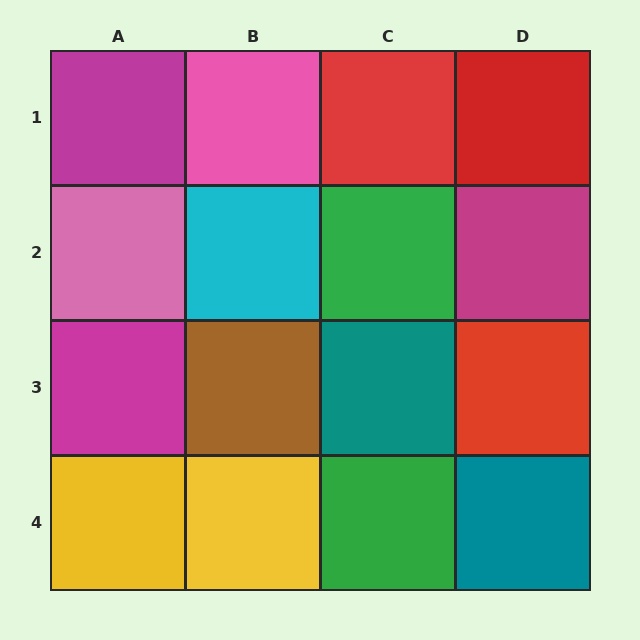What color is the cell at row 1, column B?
Pink.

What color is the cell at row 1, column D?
Red.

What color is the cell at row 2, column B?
Cyan.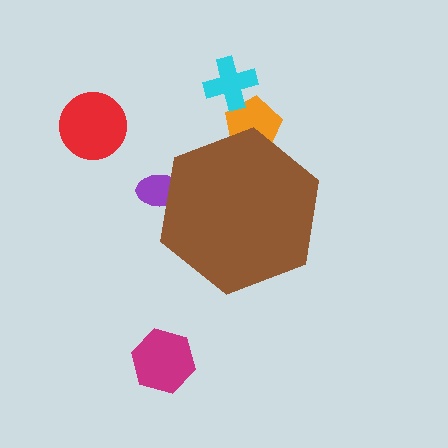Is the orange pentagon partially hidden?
Yes, the orange pentagon is partially hidden behind the brown hexagon.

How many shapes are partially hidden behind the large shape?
2 shapes are partially hidden.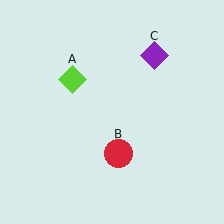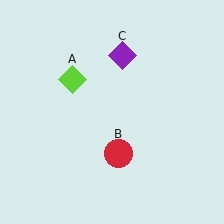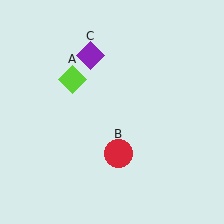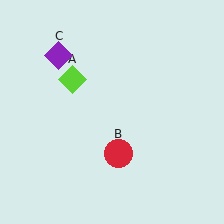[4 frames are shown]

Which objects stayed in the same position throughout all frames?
Lime diamond (object A) and red circle (object B) remained stationary.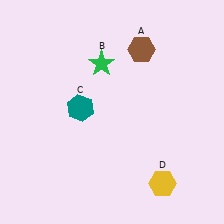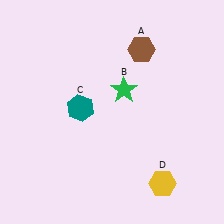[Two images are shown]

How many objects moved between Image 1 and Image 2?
1 object moved between the two images.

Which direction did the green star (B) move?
The green star (B) moved down.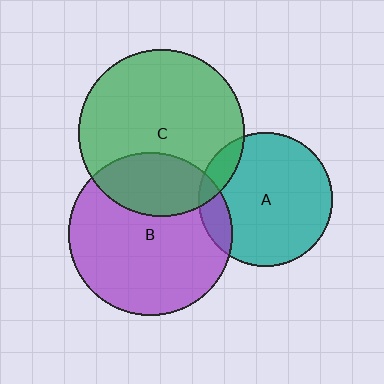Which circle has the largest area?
Circle C (green).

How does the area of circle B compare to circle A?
Approximately 1.5 times.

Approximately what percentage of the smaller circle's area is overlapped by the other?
Approximately 10%.